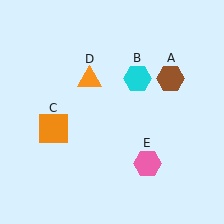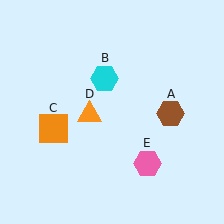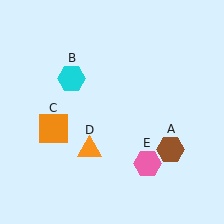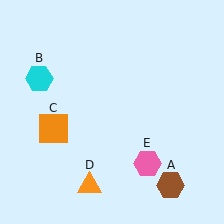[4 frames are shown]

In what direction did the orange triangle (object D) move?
The orange triangle (object D) moved down.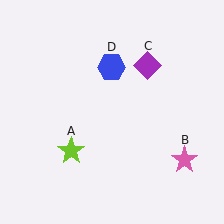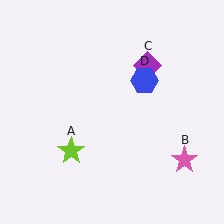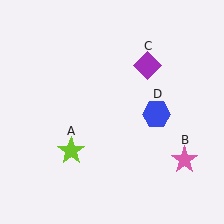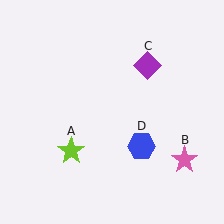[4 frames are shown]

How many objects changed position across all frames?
1 object changed position: blue hexagon (object D).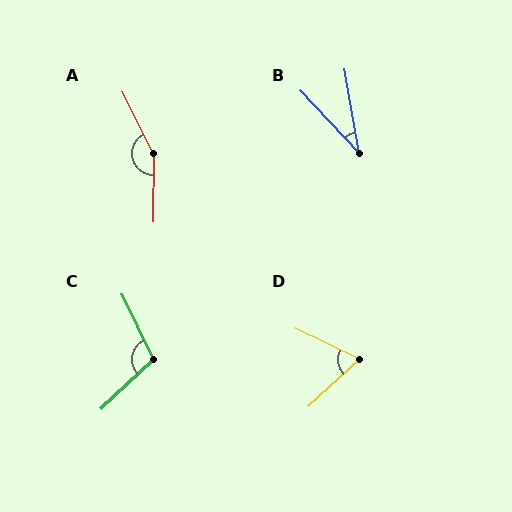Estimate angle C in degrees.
Approximately 107 degrees.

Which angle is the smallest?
B, at approximately 34 degrees.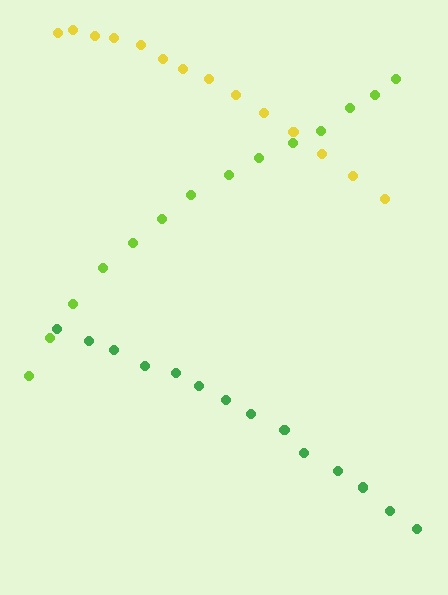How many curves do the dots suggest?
There are 3 distinct paths.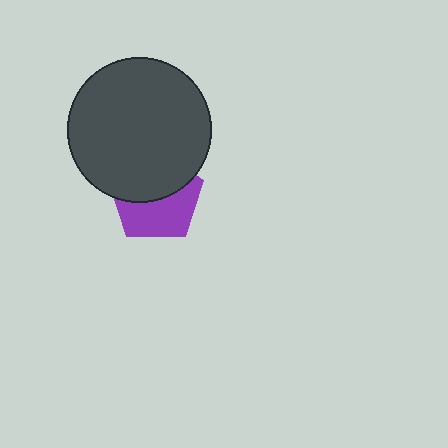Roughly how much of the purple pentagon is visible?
About half of it is visible (roughly 50%).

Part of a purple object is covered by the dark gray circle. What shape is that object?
It is a pentagon.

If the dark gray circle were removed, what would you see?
You would see the complete purple pentagon.